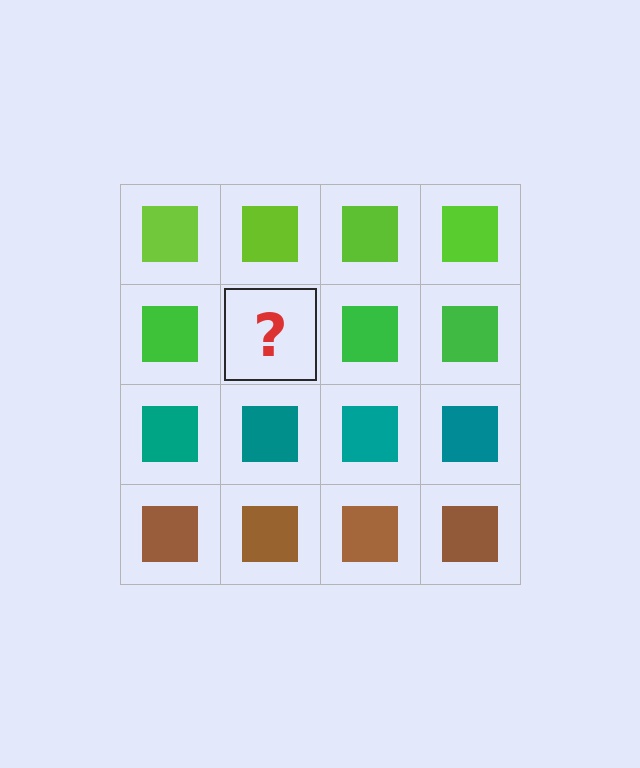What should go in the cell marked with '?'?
The missing cell should contain a green square.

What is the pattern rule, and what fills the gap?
The rule is that each row has a consistent color. The gap should be filled with a green square.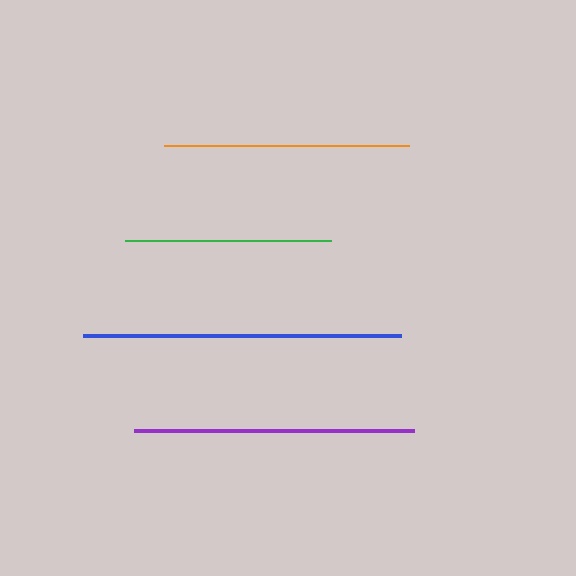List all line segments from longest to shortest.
From longest to shortest: blue, purple, orange, green.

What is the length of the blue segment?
The blue segment is approximately 318 pixels long.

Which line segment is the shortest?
The green line is the shortest at approximately 206 pixels.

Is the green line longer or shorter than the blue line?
The blue line is longer than the green line.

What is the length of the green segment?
The green segment is approximately 206 pixels long.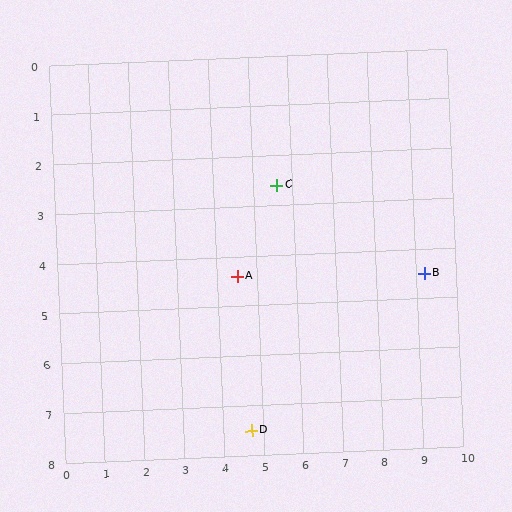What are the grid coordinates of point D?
Point D is at approximately (4.7, 7.5).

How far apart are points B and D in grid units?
Points B and D are about 5.4 grid units apart.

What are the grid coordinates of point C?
Point C is at approximately (5.6, 2.6).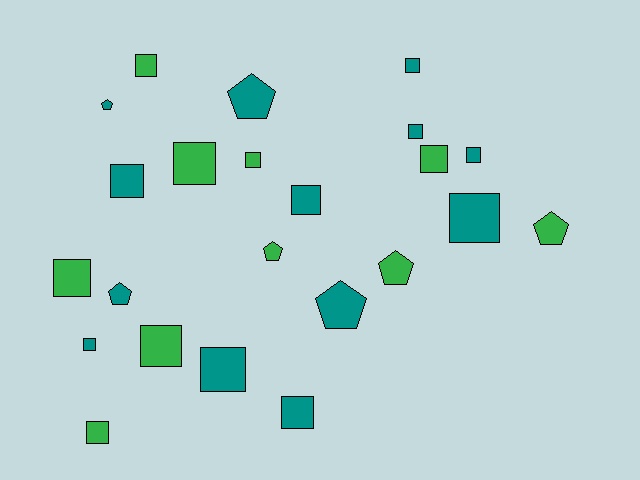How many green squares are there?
There are 7 green squares.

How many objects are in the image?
There are 23 objects.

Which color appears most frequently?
Teal, with 13 objects.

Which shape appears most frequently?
Square, with 16 objects.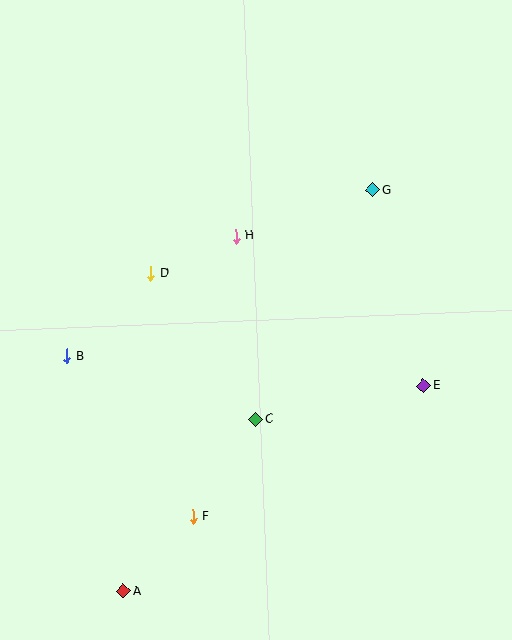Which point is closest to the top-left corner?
Point D is closest to the top-left corner.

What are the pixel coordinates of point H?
Point H is at (236, 236).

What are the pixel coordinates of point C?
Point C is at (256, 419).